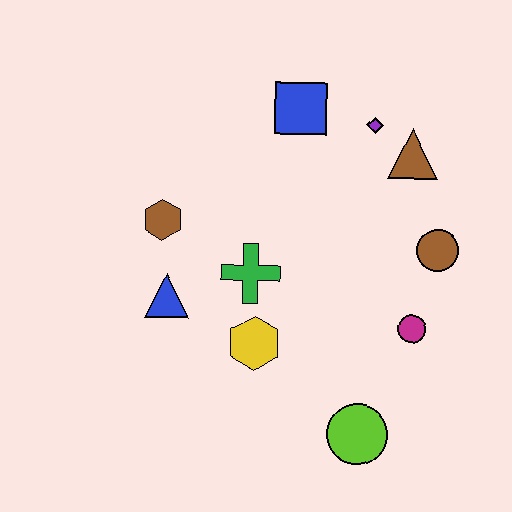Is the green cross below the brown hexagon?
Yes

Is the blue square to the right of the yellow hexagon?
Yes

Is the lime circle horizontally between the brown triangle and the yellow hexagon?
Yes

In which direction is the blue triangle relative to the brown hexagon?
The blue triangle is below the brown hexagon.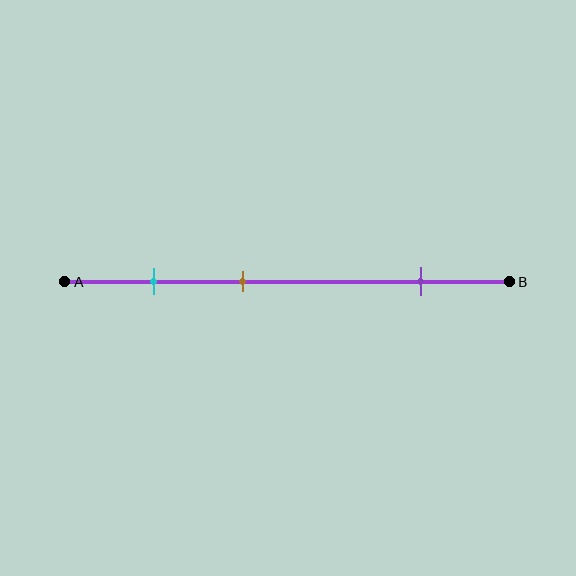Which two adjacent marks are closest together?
The cyan and brown marks are the closest adjacent pair.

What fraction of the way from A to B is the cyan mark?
The cyan mark is approximately 20% (0.2) of the way from A to B.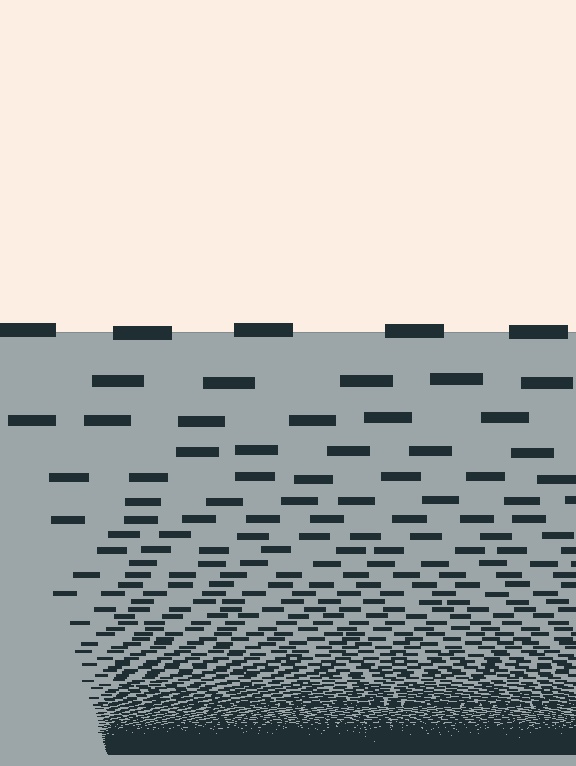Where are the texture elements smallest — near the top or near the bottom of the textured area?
Near the bottom.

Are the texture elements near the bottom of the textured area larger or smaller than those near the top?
Smaller. The gradient is inverted — elements near the bottom are smaller and denser.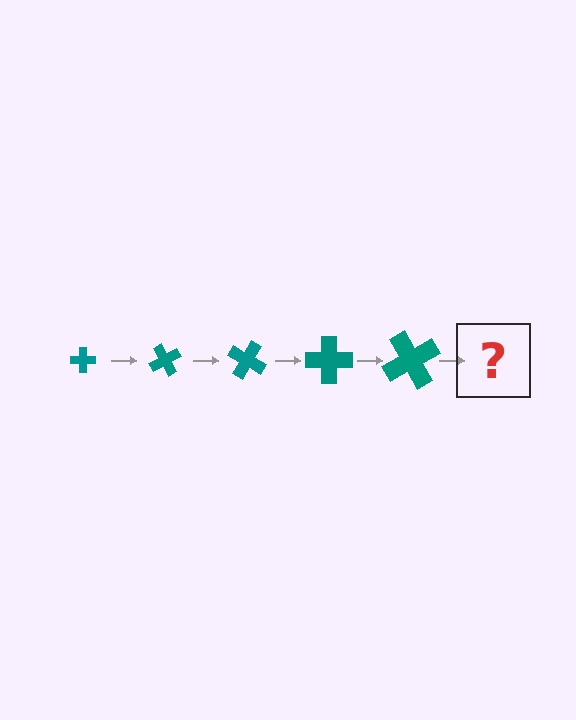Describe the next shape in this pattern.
It should be a cross, larger than the previous one and rotated 300 degrees from the start.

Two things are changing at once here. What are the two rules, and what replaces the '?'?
The two rules are that the cross grows larger each step and it rotates 60 degrees each step. The '?' should be a cross, larger than the previous one and rotated 300 degrees from the start.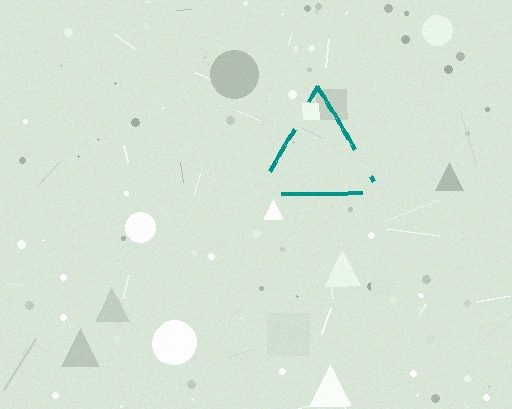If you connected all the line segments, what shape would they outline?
They would outline a triangle.